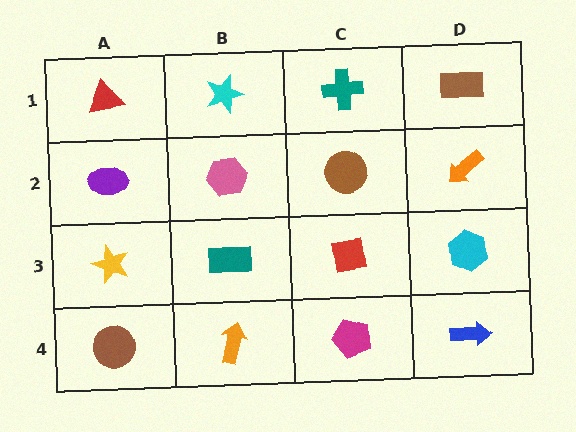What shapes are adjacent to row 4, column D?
A cyan hexagon (row 3, column D), a magenta pentagon (row 4, column C).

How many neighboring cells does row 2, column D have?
3.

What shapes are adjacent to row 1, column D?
An orange arrow (row 2, column D), a teal cross (row 1, column C).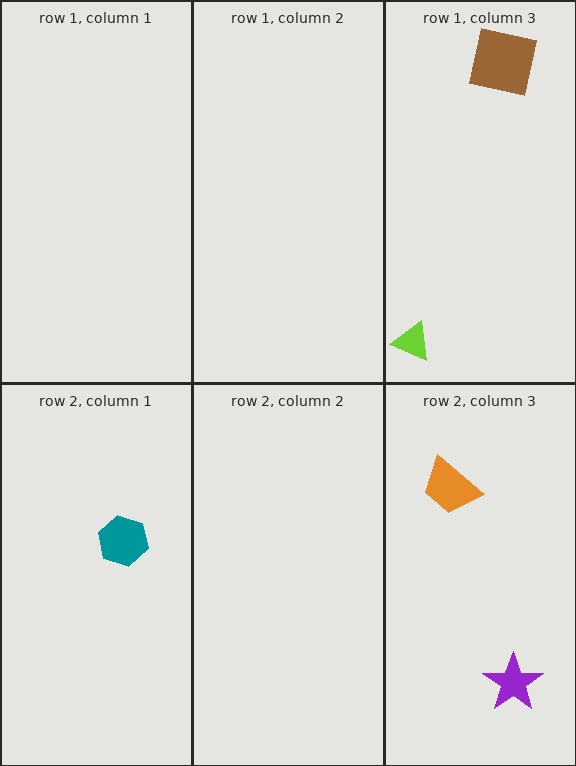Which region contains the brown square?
The row 1, column 3 region.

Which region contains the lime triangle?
The row 1, column 3 region.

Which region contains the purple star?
The row 2, column 3 region.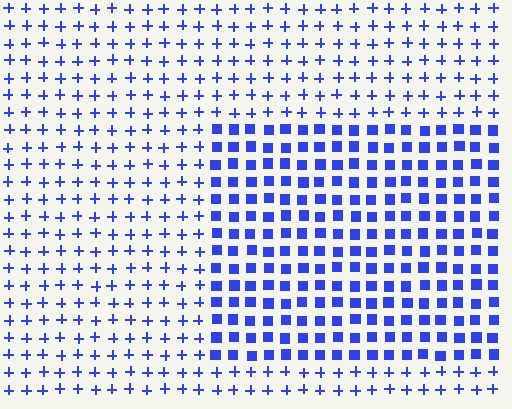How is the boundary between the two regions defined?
The boundary is defined by a change in element shape: squares inside vs. plus signs outside. All elements share the same color and spacing.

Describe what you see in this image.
The image is filled with small blue elements arranged in a uniform grid. A rectangle-shaped region contains squares, while the surrounding area contains plus signs. The boundary is defined purely by the change in element shape.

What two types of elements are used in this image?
The image uses squares inside the rectangle region and plus signs outside it.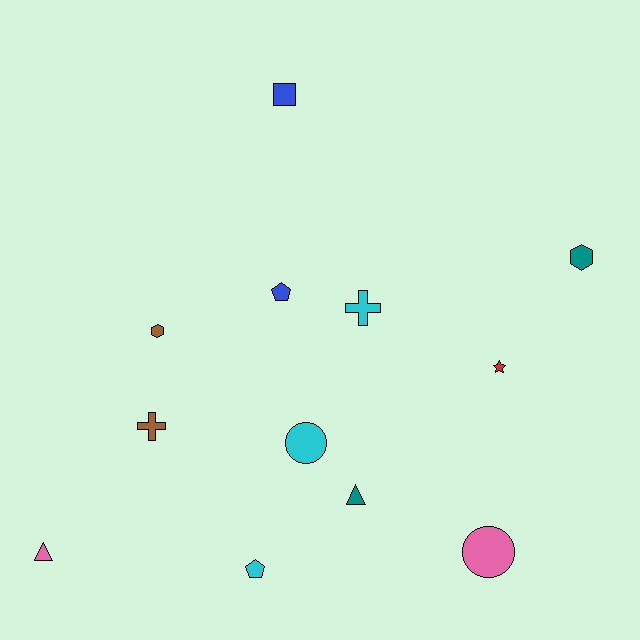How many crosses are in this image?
There are 2 crosses.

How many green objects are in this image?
There are no green objects.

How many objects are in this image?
There are 12 objects.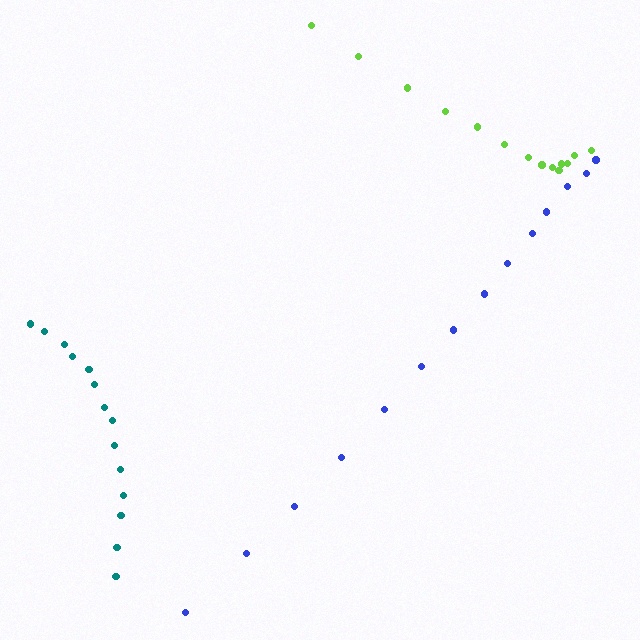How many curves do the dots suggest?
There are 3 distinct paths.